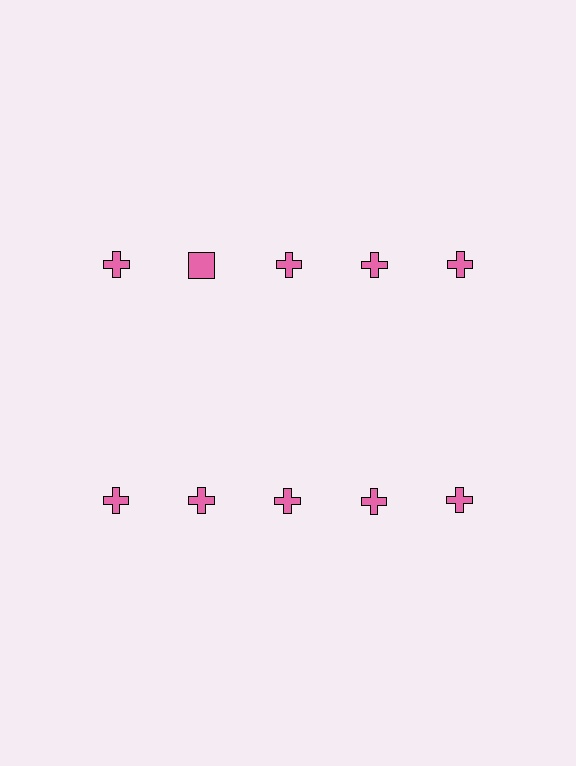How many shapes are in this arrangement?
There are 10 shapes arranged in a grid pattern.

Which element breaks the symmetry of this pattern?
The pink square in the top row, second from left column breaks the symmetry. All other shapes are pink crosses.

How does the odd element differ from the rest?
It has a different shape: square instead of cross.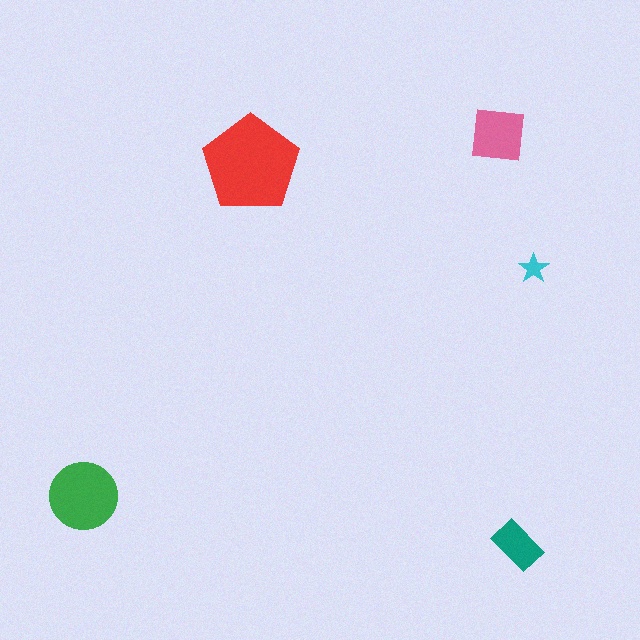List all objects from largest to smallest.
The red pentagon, the green circle, the pink square, the teal rectangle, the cyan star.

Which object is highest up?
The pink square is topmost.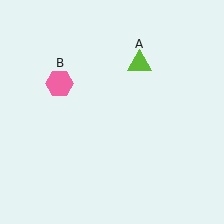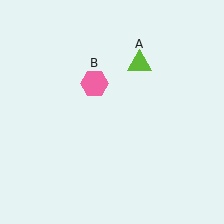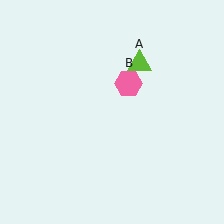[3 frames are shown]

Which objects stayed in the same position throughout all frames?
Lime triangle (object A) remained stationary.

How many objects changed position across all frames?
1 object changed position: pink hexagon (object B).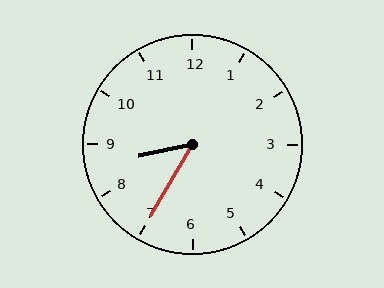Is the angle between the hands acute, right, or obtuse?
It is acute.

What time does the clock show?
8:35.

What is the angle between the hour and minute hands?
Approximately 48 degrees.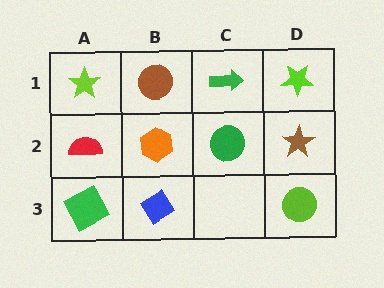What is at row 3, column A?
A green square.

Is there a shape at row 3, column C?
No, that cell is empty.